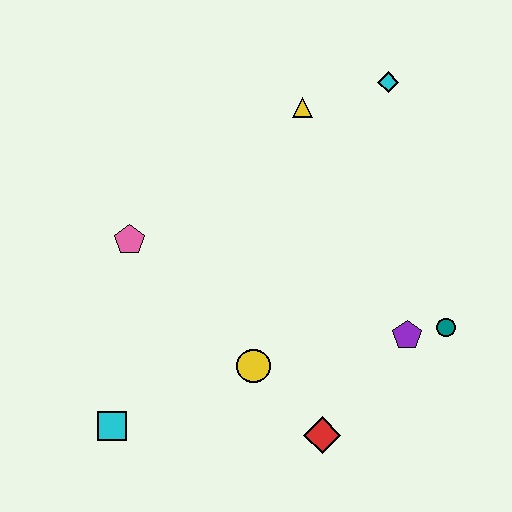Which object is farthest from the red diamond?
The cyan diamond is farthest from the red diamond.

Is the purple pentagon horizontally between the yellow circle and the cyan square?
No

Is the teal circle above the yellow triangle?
No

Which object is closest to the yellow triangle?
The cyan diamond is closest to the yellow triangle.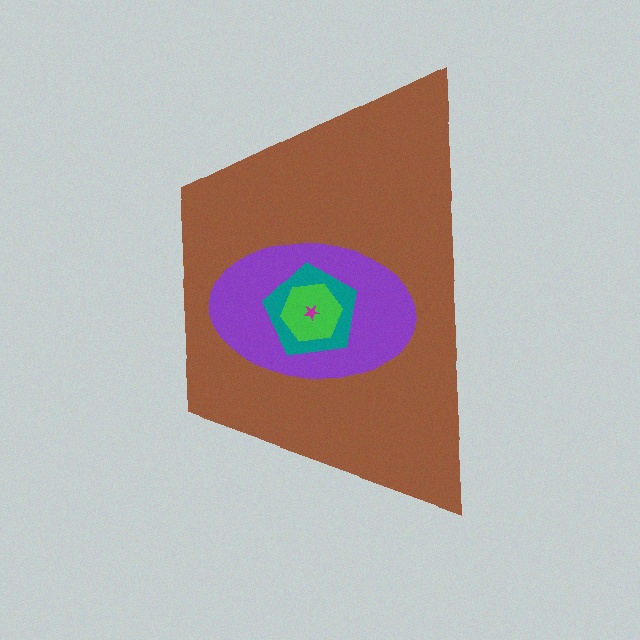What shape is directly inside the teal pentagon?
The green hexagon.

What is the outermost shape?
The brown trapezoid.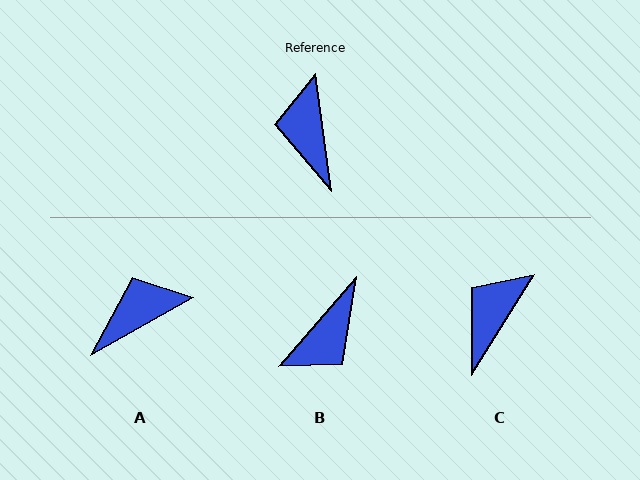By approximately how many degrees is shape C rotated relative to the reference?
Approximately 40 degrees clockwise.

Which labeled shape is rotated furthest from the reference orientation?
B, about 131 degrees away.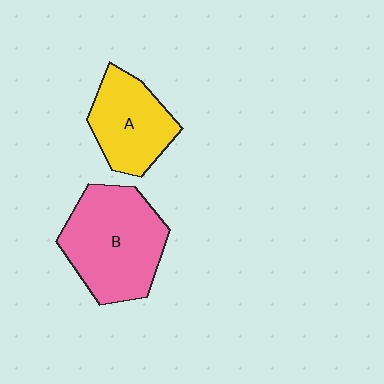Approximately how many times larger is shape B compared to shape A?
Approximately 1.5 times.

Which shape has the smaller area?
Shape A (yellow).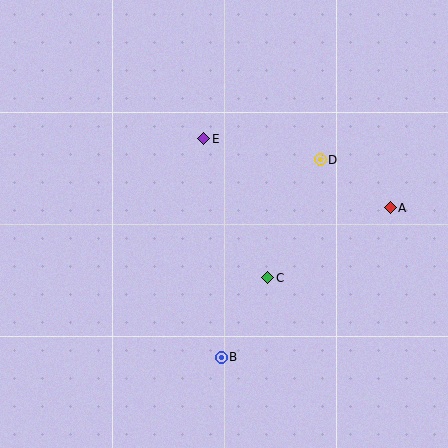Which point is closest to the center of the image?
Point C at (268, 278) is closest to the center.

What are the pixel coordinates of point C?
Point C is at (268, 278).